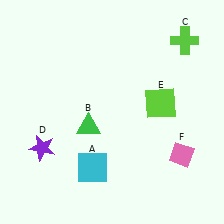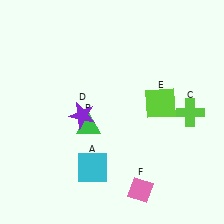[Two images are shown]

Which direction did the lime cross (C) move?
The lime cross (C) moved down.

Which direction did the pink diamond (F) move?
The pink diamond (F) moved left.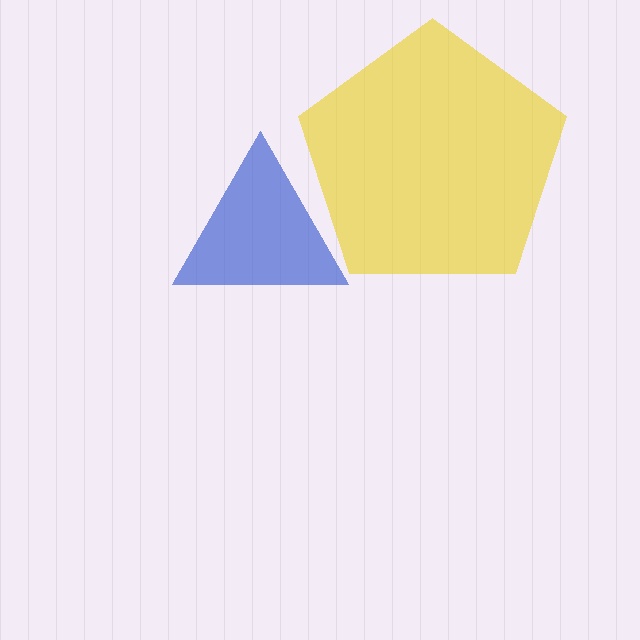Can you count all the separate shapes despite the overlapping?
Yes, there are 2 separate shapes.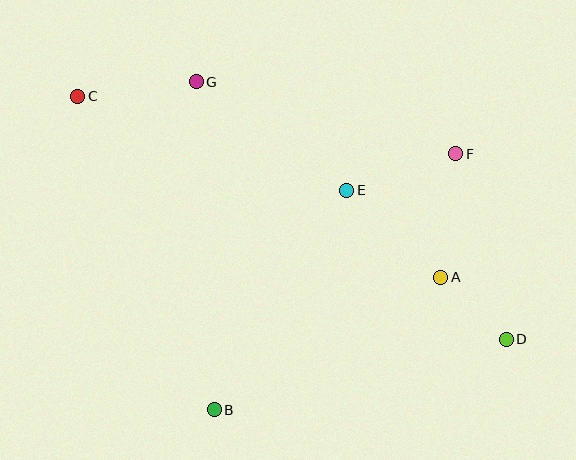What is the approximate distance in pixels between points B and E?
The distance between B and E is approximately 256 pixels.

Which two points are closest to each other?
Points A and D are closest to each other.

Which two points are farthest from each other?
Points C and D are farthest from each other.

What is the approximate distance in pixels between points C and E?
The distance between C and E is approximately 285 pixels.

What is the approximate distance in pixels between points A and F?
The distance between A and F is approximately 125 pixels.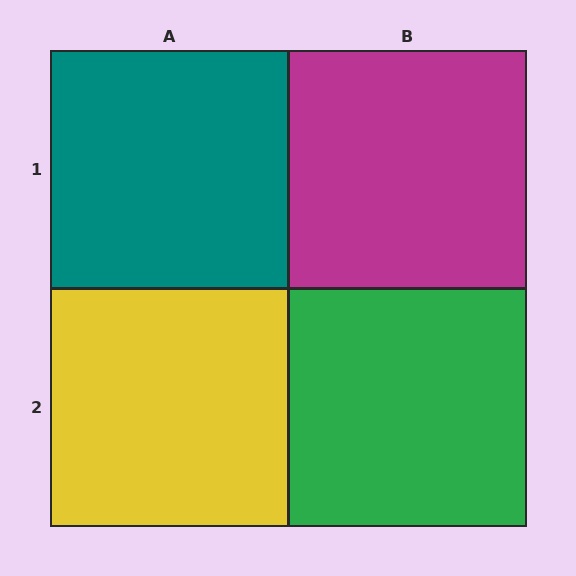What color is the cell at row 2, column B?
Green.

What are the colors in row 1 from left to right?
Teal, magenta.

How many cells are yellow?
1 cell is yellow.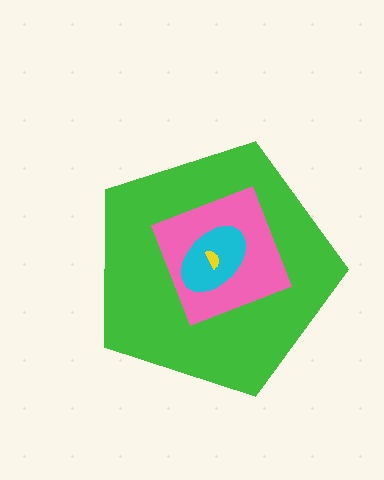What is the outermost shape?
The green pentagon.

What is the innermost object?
The yellow semicircle.